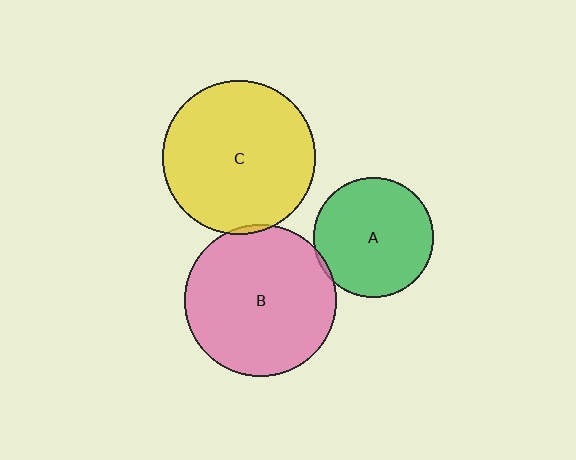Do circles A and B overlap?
Yes.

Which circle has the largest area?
Circle C (yellow).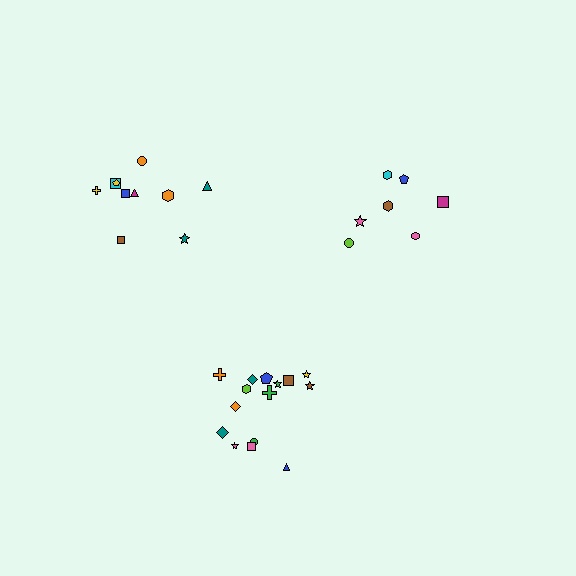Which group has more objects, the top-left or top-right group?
The top-left group.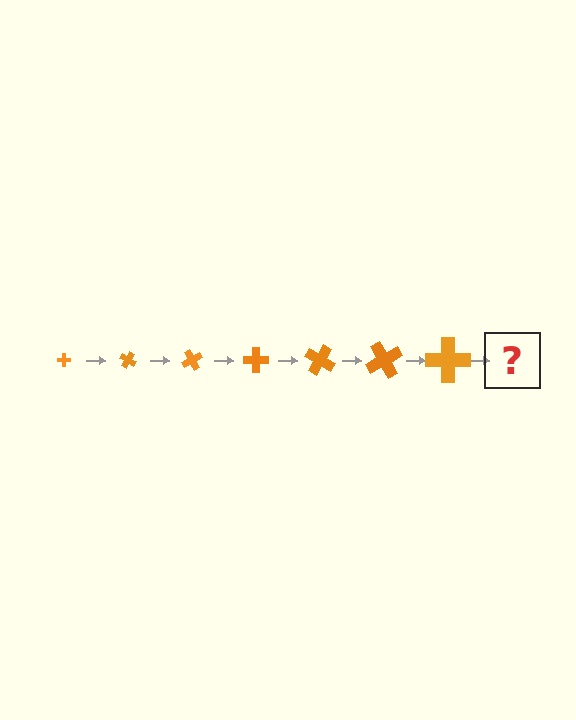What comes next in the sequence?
The next element should be a cross, larger than the previous one and rotated 210 degrees from the start.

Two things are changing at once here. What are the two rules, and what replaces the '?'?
The two rules are that the cross grows larger each step and it rotates 30 degrees each step. The '?' should be a cross, larger than the previous one and rotated 210 degrees from the start.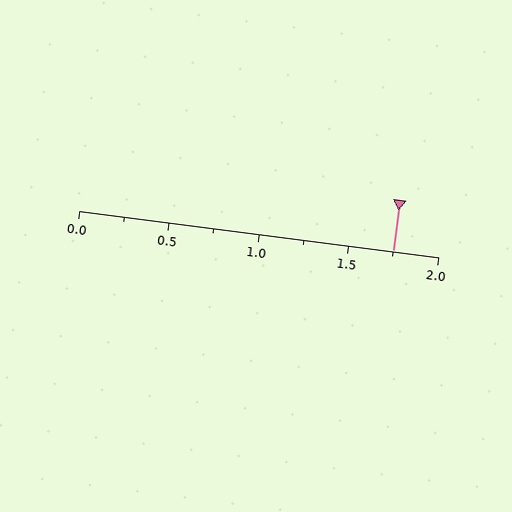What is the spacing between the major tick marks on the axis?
The major ticks are spaced 0.5 apart.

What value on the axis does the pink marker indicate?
The marker indicates approximately 1.75.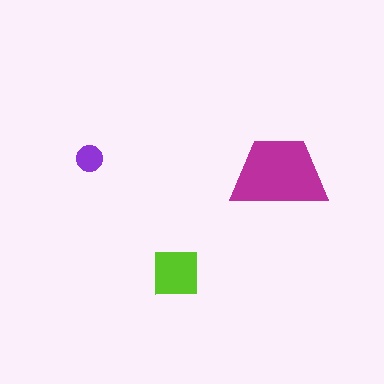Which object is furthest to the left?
The purple circle is leftmost.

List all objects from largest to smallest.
The magenta trapezoid, the lime square, the purple circle.